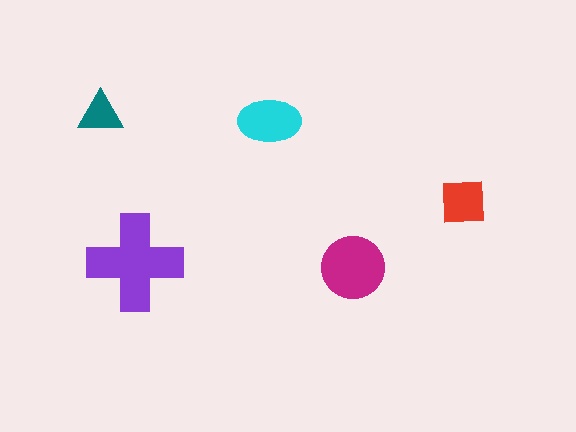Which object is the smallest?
The teal triangle.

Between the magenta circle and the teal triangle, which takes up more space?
The magenta circle.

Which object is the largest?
The purple cross.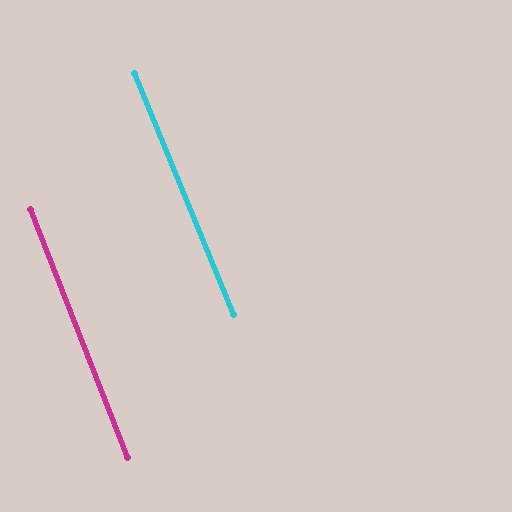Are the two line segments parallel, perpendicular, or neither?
Parallel — their directions differ by only 0.9°.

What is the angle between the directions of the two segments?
Approximately 1 degree.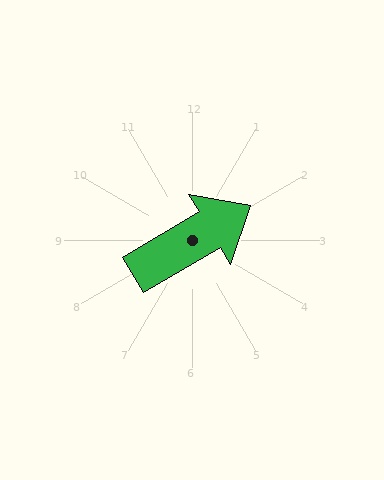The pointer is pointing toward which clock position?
Roughly 2 o'clock.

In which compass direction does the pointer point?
Northeast.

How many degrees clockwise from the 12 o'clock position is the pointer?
Approximately 59 degrees.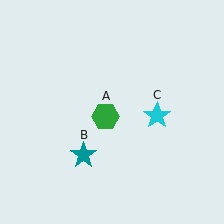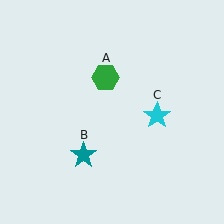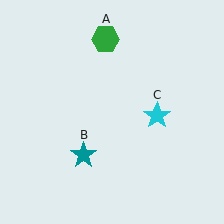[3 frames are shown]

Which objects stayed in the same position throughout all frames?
Teal star (object B) and cyan star (object C) remained stationary.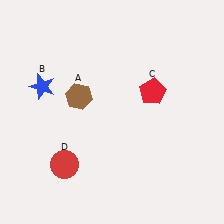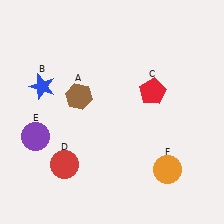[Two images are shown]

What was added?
A purple circle (E), an orange circle (F) were added in Image 2.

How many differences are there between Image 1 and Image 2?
There are 2 differences between the two images.